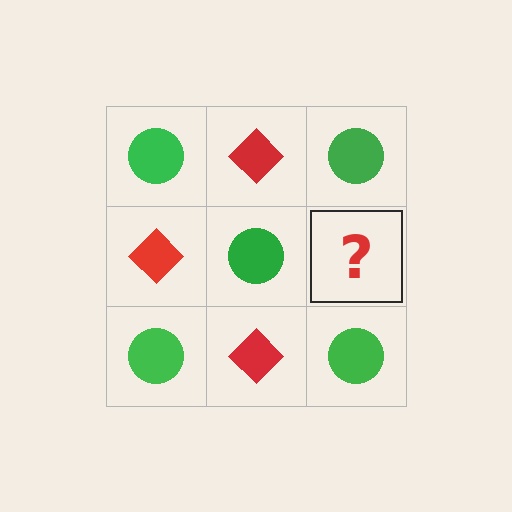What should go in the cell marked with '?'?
The missing cell should contain a red diamond.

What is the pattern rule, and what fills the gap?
The rule is that it alternates green circle and red diamond in a checkerboard pattern. The gap should be filled with a red diamond.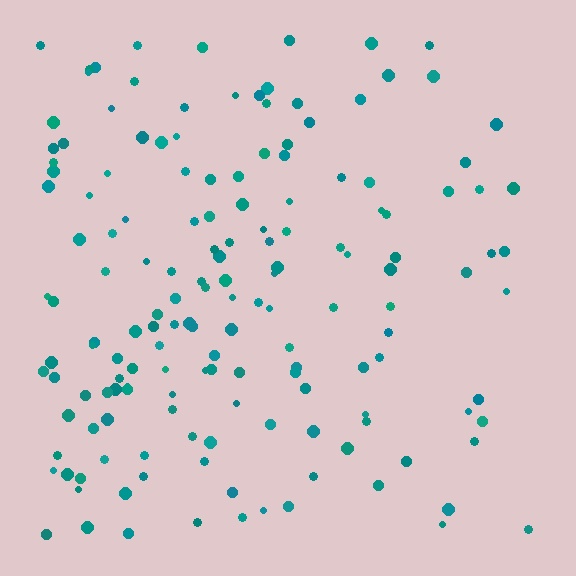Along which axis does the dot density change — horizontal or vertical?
Horizontal.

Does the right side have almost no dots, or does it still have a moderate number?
Still a moderate number, just noticeably fewer than the left.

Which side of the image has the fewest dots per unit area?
The right.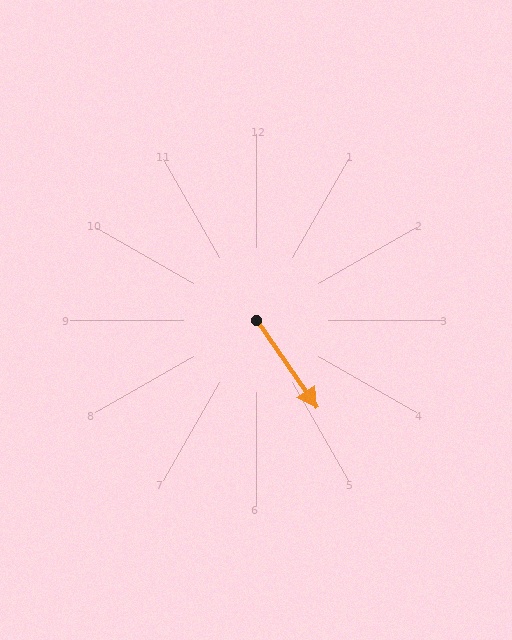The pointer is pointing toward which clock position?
Roughly 5 o'clock.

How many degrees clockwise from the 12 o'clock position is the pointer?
Approximately 145 degrees.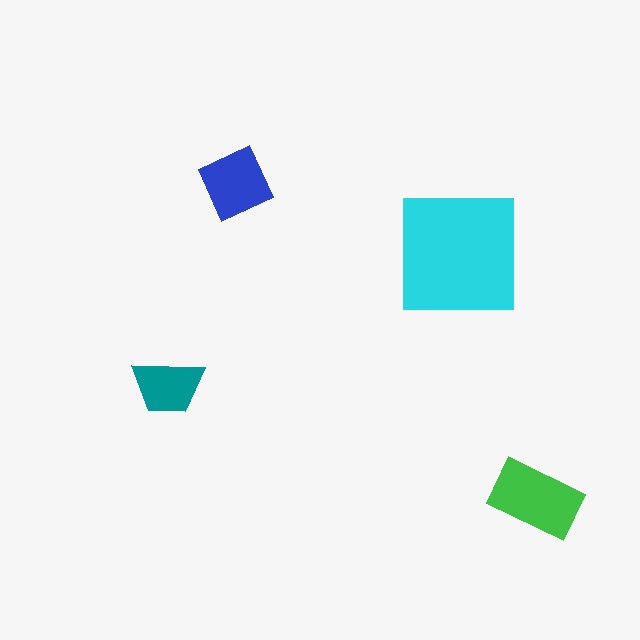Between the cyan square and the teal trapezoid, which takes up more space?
The cyan square.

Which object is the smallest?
The teal trapezoid.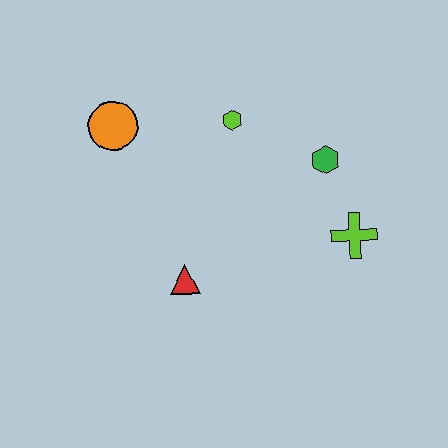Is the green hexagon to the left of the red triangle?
No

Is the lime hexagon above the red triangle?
Yes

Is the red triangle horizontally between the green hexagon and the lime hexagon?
No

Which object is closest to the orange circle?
The lime hexagon is closest to the orange circle.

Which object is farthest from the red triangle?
The green hexagon is farthest from the red triangle.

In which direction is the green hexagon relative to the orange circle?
The green hexagon is to the right of the orange circle.